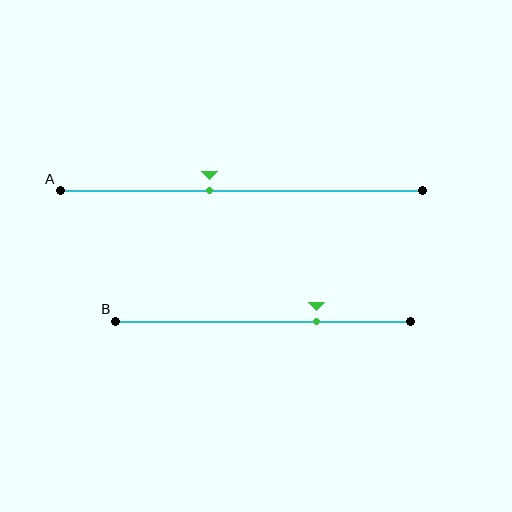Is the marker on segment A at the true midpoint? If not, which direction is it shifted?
No, the marker on segment A is shifted to the left by about 9% of the segment length.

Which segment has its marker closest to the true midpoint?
Segment A has its marker closest to the true midpoint.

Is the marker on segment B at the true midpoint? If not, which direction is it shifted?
No, the marker on segment B is shifted to the right by about 18% of the segment length.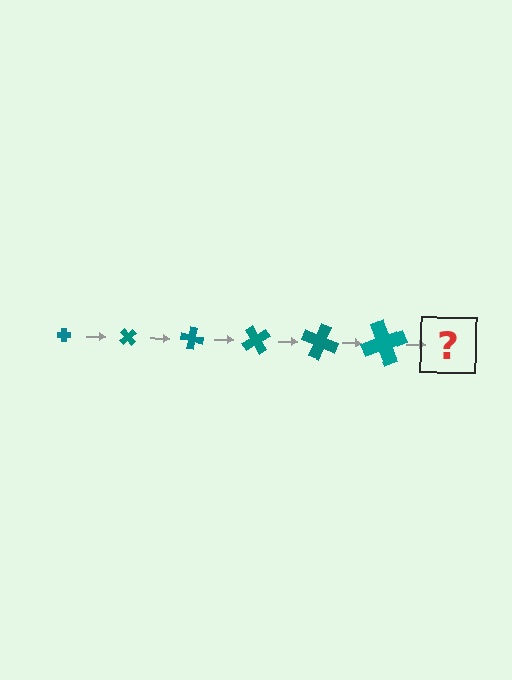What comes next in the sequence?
The next element should be a cross, larger than the previous one and rotated 300 degrees from the start.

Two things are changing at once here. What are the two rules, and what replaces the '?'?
The two rules are that the cross grows larger each step and it rotates 50 degrees each step. The '?' should be a cross, larger than the previous one and rotated 300 degrees from the start.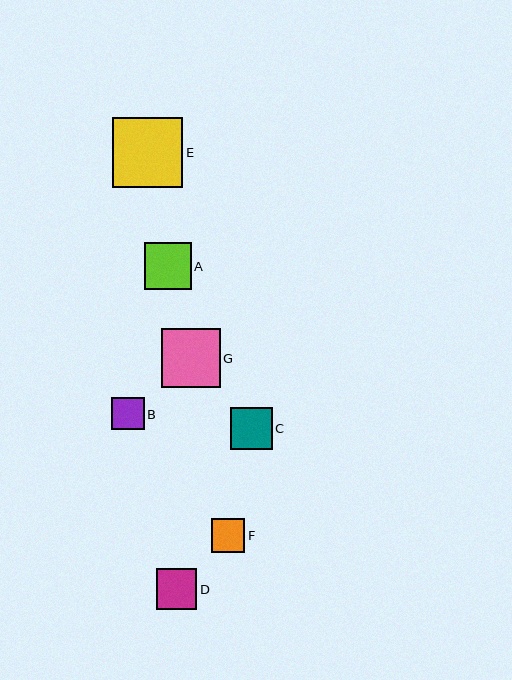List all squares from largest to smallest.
From largest to smallest: E, G, A, C, D, F, B.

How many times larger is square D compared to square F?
Square D is approximately 1.2 times the size of square F.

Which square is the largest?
Square E is the largest with a size of approximately 70 pixels.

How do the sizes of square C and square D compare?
Square C and square D are approximately the same size.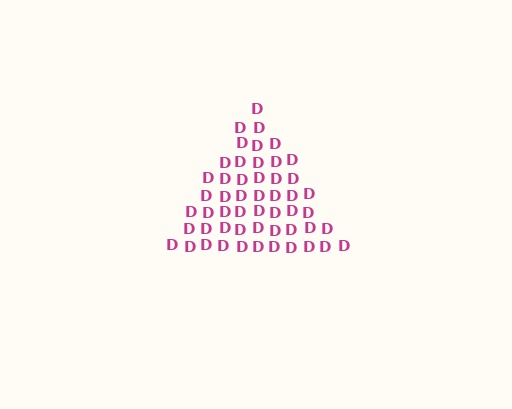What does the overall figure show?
The overall figure shows a triangle.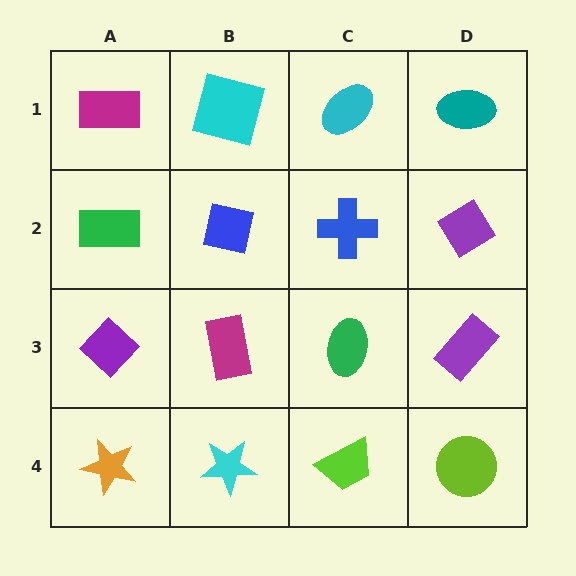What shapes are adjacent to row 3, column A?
A green rectangle (row 2, column A), an orange star (row 4, column A), a magenta rectangle (row 3, column B).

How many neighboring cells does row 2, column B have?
4.